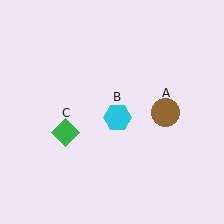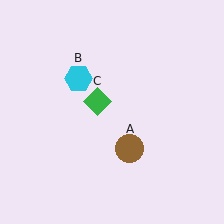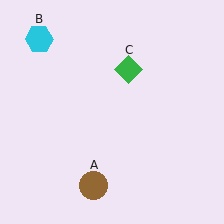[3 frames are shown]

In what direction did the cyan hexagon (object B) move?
The cyan hexagon (object B) moved up and to the left.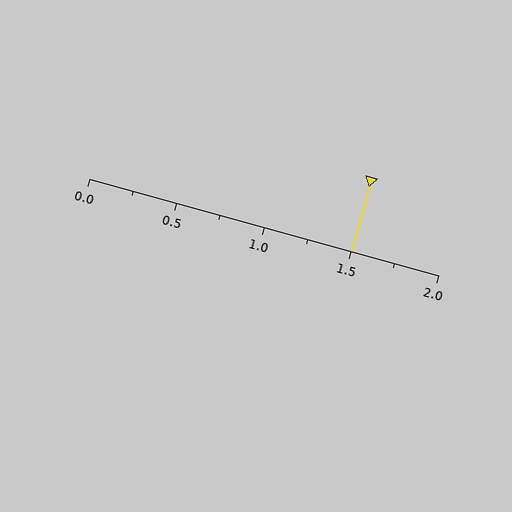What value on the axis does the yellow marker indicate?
The marker indicates approximately 1.5.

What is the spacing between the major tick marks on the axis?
The major ticks are spaced 0.5 apart.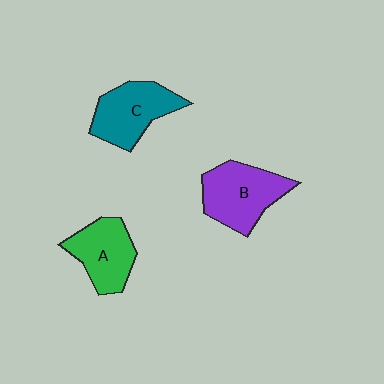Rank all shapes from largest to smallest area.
From largest to smallest: B (purple), C (teal), A (green).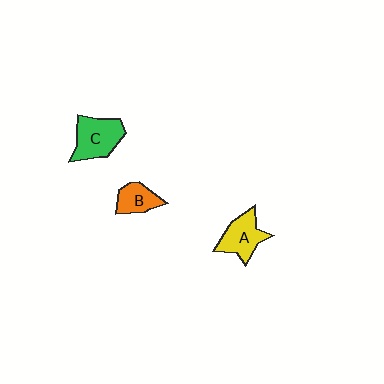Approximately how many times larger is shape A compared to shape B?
Approximately 1.4 times.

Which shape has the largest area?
Shape C (green).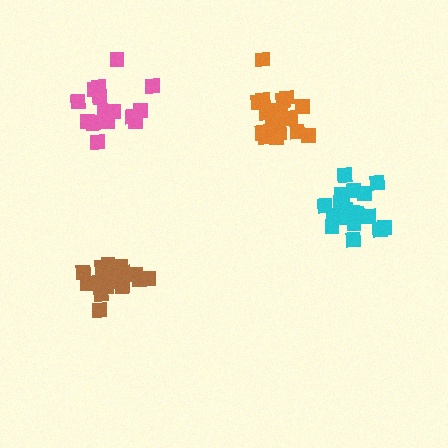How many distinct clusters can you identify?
There are 4 distinct clusters.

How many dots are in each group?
Group 1: 18 dots, Group 2: 20 dots, Group 3: 20 dots, Group 4: 17 dots (75 total).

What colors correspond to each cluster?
The clusters are colored: brown, orange, cyan, pink.